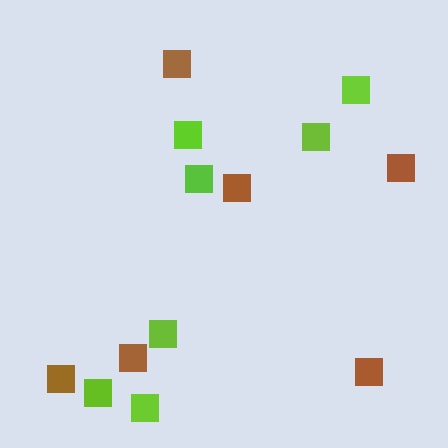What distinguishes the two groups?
There are 2 groups: one group of brown squares (6) and one group of lime squares (7).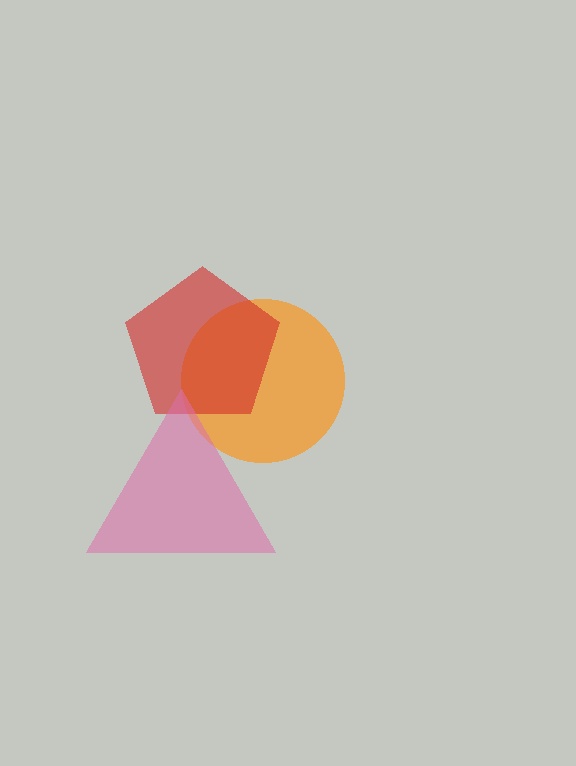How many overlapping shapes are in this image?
There are 3 overlapping shapes in the image.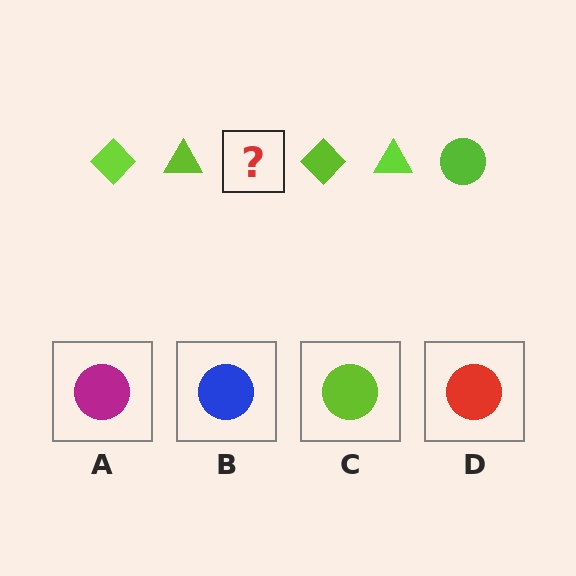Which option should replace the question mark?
Option C.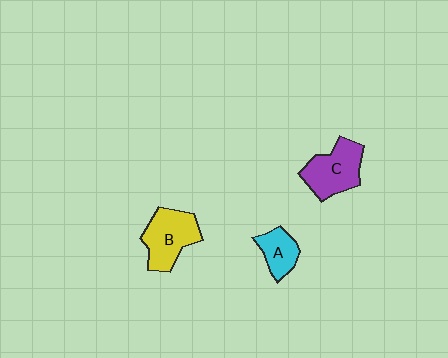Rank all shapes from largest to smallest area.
From largest to smallest: B (yellow), C (purple), A (cyan).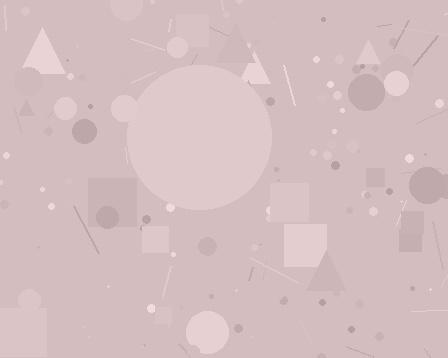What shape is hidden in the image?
A circle is hidden in the image.